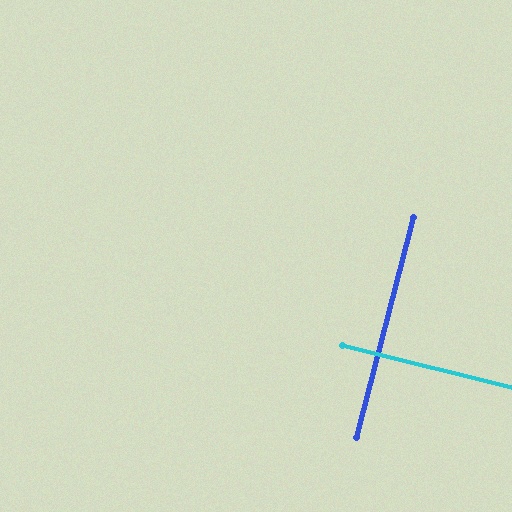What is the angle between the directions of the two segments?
Approximately 89 degrees.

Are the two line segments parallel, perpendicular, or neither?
Perpendicular — they meet at approximately 89°.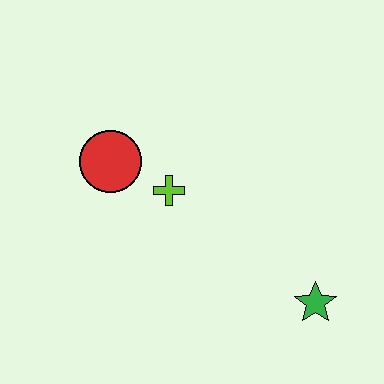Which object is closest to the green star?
The lime cross is closest to the green star.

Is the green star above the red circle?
No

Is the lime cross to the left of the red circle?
No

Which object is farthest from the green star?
The red circle is farthest from the green star.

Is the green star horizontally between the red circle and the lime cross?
No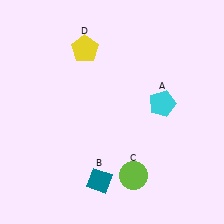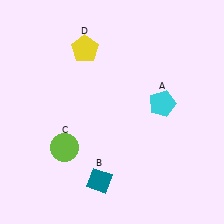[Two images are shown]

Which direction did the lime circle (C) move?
The lime circle (C) moved left.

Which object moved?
The lime circle (C) moved left.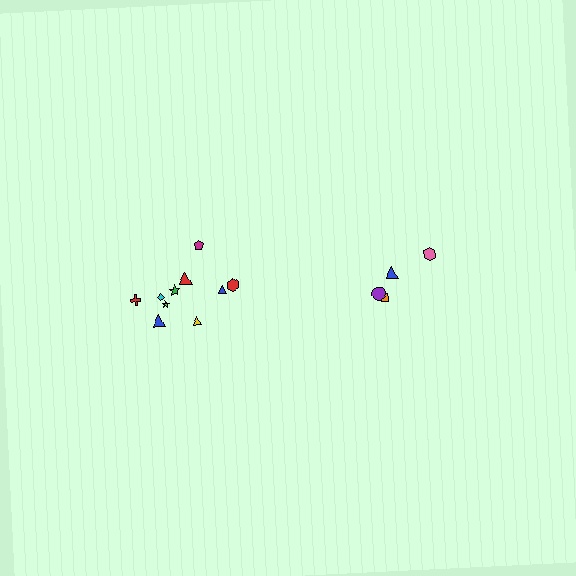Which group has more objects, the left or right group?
The left group.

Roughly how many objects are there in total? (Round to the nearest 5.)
Roughly 15 objects in total.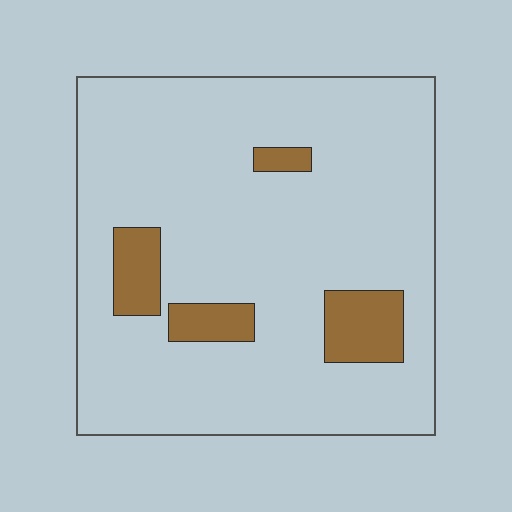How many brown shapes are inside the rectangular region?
4.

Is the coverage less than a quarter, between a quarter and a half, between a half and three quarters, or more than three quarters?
Less than a quarter.